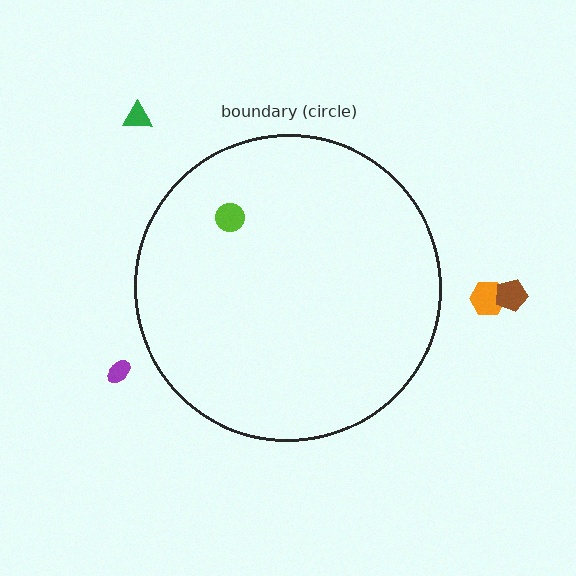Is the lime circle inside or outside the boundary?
Inside.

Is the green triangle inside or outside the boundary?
Outside.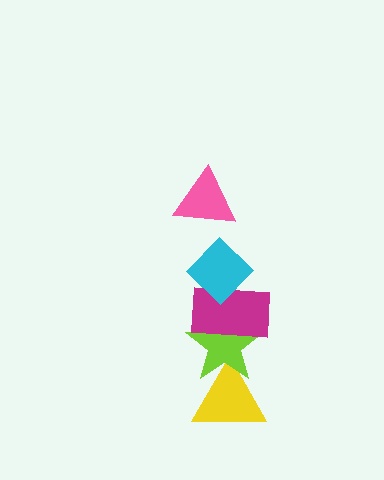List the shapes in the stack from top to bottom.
From top to bottom: the pink triangle, the cyan diamond, the magenta rectangle, the lime star, the yellow triangle.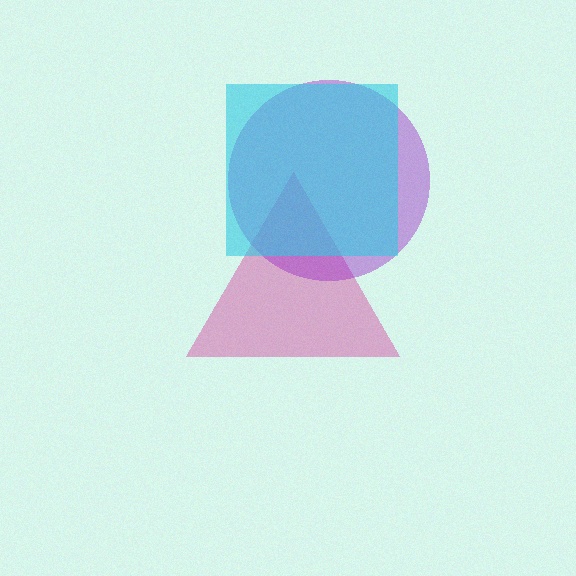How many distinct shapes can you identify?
There are 3 distinct shapes: a magenta triangle, a purple circle, a cyan square.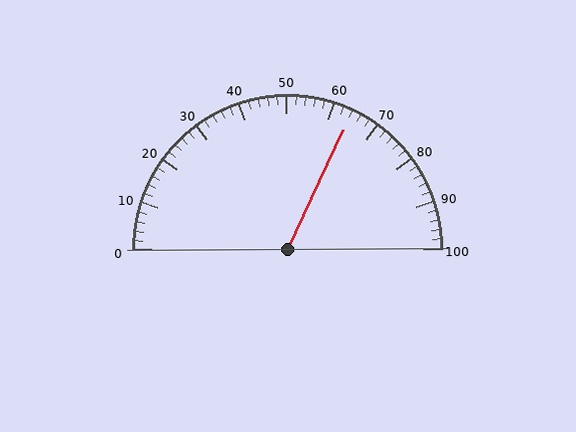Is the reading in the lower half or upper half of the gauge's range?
The reading is in the upper half of the range (0 to 100).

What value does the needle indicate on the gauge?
The needle indicates approximately 64.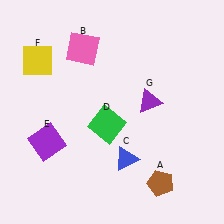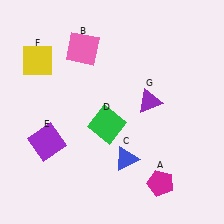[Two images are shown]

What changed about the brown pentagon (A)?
In Image 1, A is brown. In Image 2, it changed to magenta.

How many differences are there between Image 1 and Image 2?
There is 1 difference between the two images.